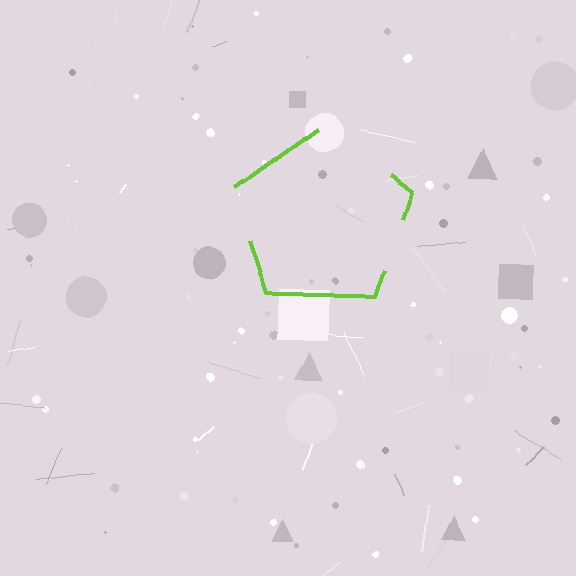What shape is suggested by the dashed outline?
The dashed outline suggests a pentagon.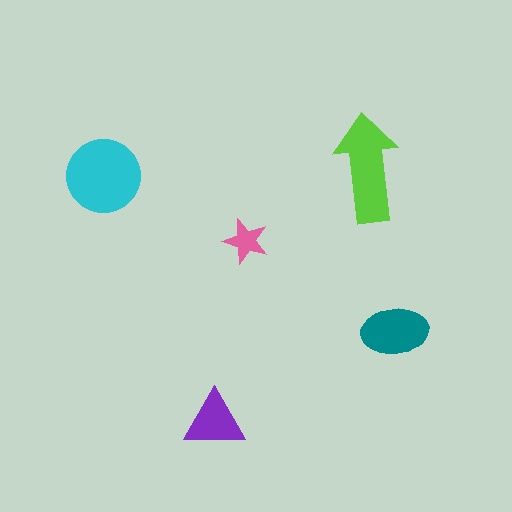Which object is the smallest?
The pink star.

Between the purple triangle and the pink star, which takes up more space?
The purple triangle.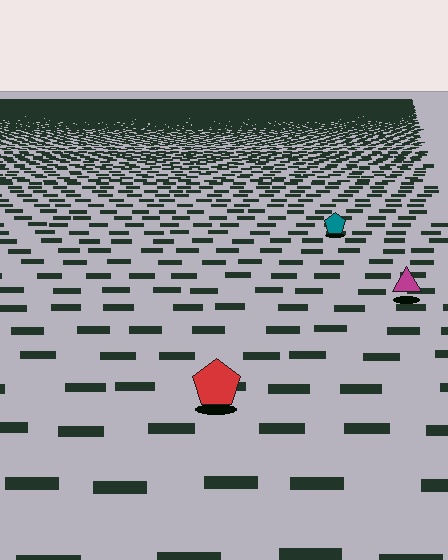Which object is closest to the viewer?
The red pentagon is closest. The texture marks near it are larger and more spread out.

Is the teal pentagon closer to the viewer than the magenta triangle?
No. The magenta triangle is closer — you can tell from the texture gradient: the ground texture is coarser near it.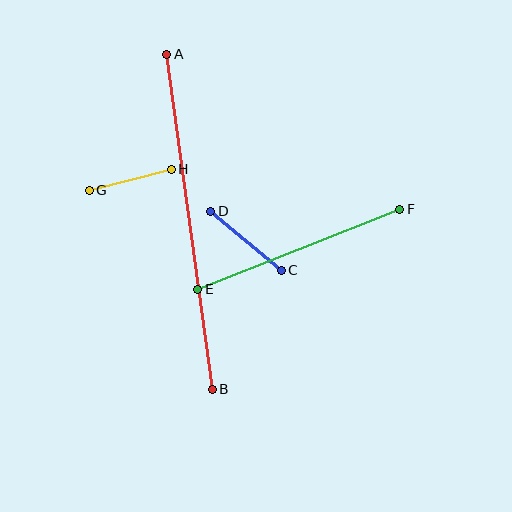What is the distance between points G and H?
The distance is approximately 85 pixels.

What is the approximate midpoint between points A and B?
The midpoint is at approximately (190, 222) pixels.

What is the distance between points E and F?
The distance is approximately 218 pixels.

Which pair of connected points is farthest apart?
Points A and B are farthest apart.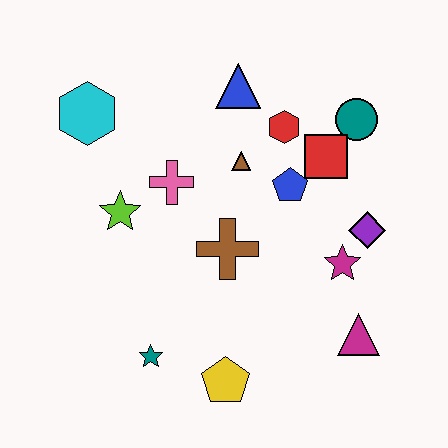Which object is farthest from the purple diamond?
The cyan hexagon is farthest from the purple diamond.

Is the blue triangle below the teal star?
No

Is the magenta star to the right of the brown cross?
Yes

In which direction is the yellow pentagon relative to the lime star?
The yellow pentagon is below the lime star.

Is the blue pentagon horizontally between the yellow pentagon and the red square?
Yes